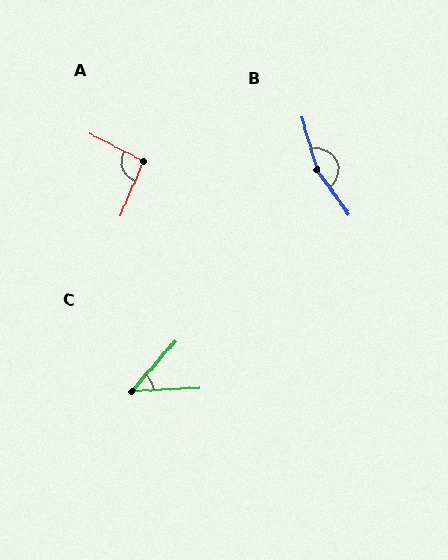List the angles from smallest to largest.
C (46°), A (94°), B (159°).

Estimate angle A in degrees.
Approximately 94 degrees.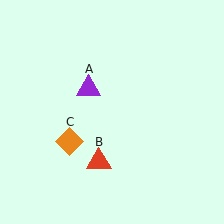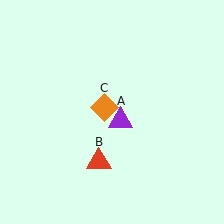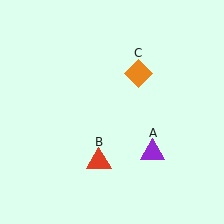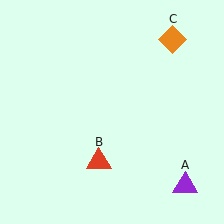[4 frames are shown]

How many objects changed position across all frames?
2 objects changed position: purple triangle (object A), orange diamond (object C).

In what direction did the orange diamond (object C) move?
The orange diamond (object C) moved up and to the right.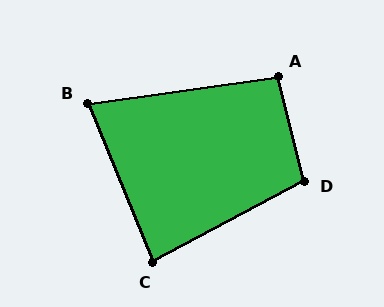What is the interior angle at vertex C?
Approximately 84 degrees (acute).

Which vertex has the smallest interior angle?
B, at approximately 76 degrees.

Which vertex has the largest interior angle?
D, at approximately 104 degrees.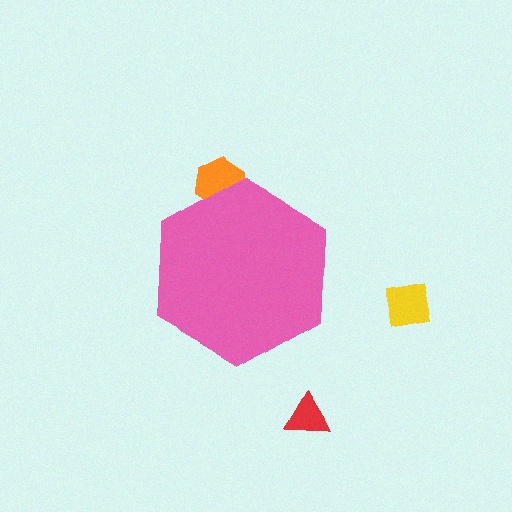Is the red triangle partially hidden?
No, the red triangle is fully visible.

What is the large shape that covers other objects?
A pink hexagon.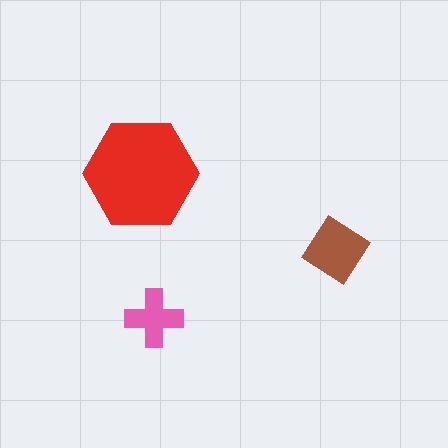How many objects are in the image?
There are 3 objects in the image.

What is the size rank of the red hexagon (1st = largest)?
1st.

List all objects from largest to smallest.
The red hexagon, the brown diamond, the pink cross.